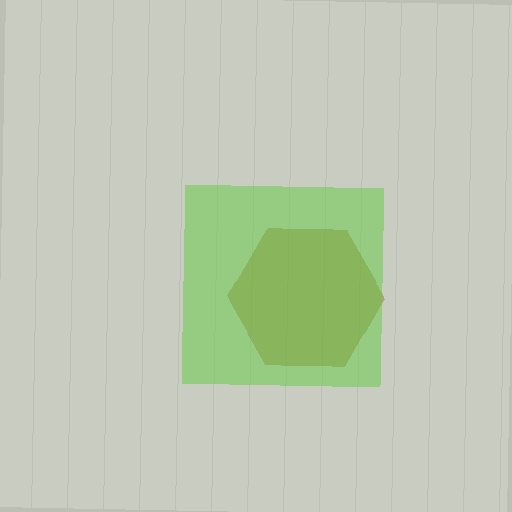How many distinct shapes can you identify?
There are 2 distinct shapes: a brown hexagon, a lime square.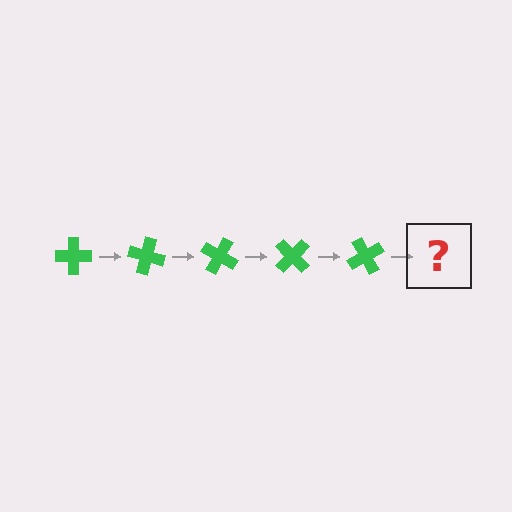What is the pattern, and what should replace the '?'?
The pattern is that the cross rotates 15 degrees each step. The '?' should be a green cross rotated 75 degrees.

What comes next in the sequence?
The next element should be a green cross rotated 75 degrees.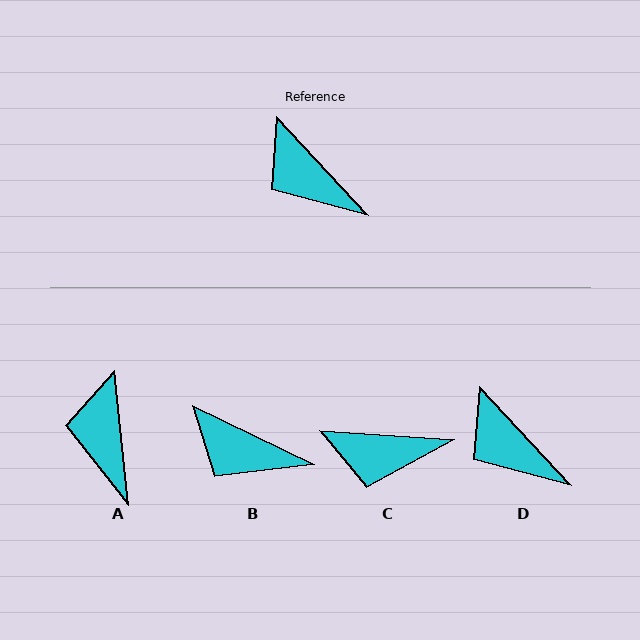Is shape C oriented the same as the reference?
No, it is off by about 44 degrees.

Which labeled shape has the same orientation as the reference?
D.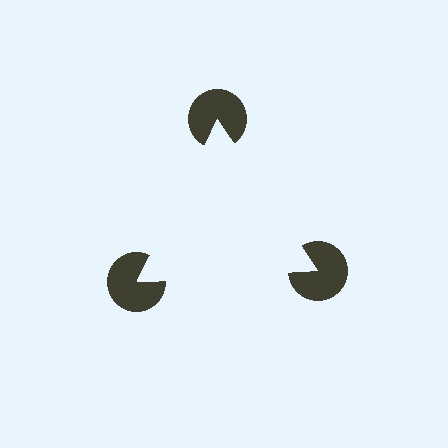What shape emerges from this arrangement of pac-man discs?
An illusory triangle — its edges are inferred from the aligned wedge cuts in the pac-man discs, not physically drawn.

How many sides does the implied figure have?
3 sides.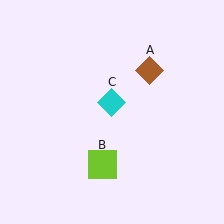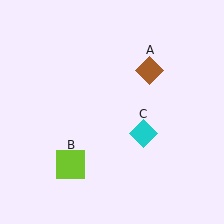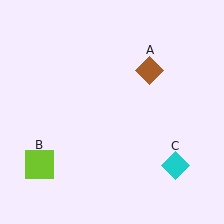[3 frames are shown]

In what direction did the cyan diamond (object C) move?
The cyan diamond (object C) moved down and to the right.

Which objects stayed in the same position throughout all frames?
Brown diamond (object A) remained stationary.